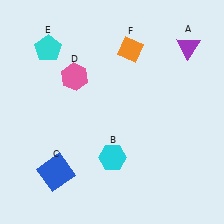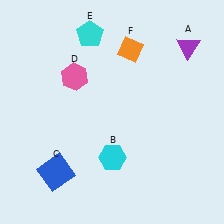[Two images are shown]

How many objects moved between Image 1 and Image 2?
1 object moved between the two images.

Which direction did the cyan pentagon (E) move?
The cyan pentagon (E) moved right.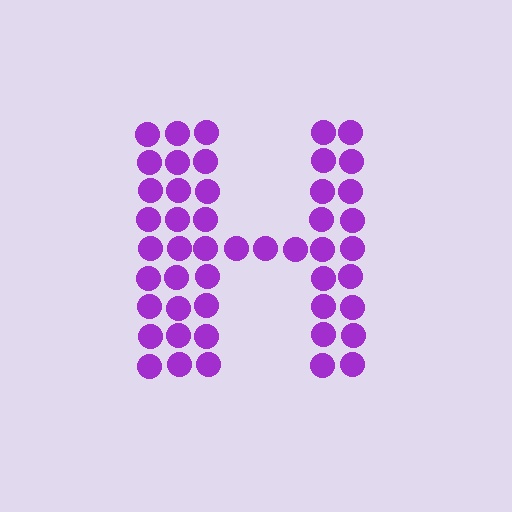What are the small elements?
The small elements are circles.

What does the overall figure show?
The overall figure shows the letter H.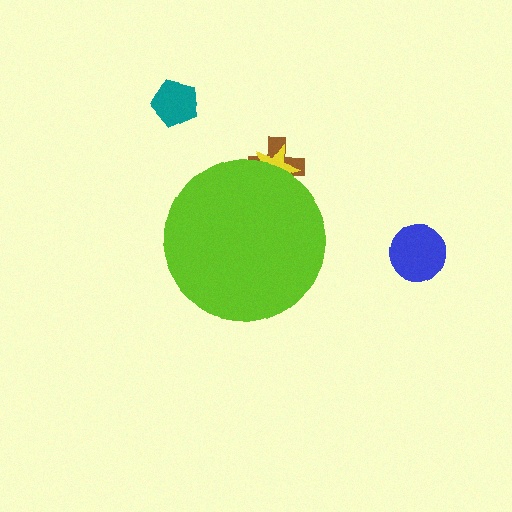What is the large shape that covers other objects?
A lime circle.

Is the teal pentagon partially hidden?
No, the teal pentagon is fully visible.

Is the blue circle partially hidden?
No, the blue circle is fully visible.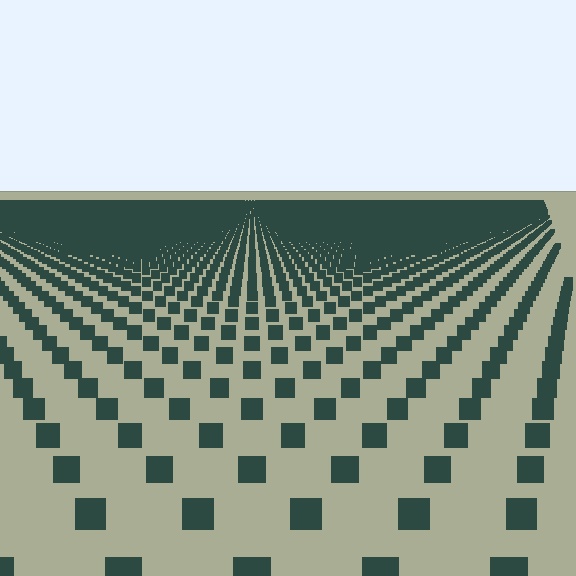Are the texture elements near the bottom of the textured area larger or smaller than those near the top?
Larger. Near the bottom, elements are closer to the viewer and appear at a bigger on-screen size.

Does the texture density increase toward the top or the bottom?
Density increases toward the top.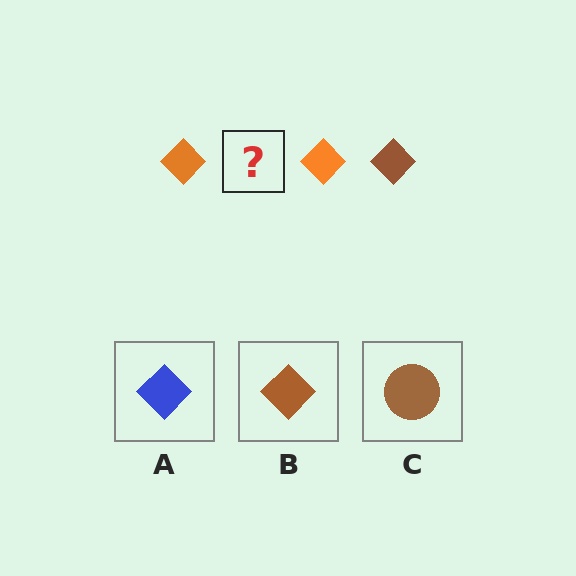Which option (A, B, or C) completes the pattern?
B.